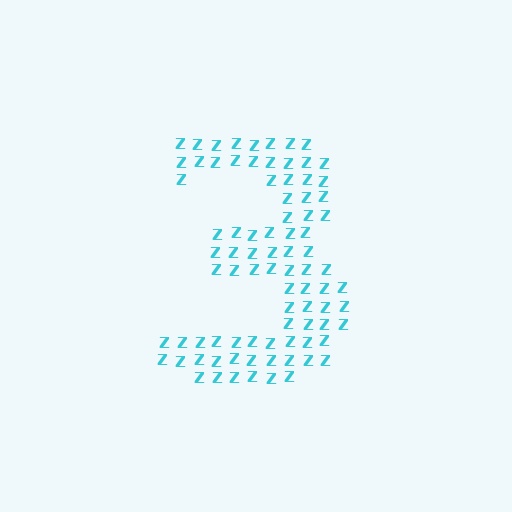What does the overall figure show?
The overall figure shows the digit 3.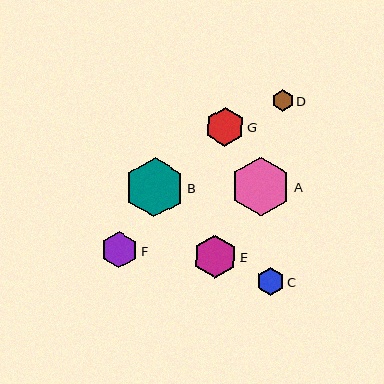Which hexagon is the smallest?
Hexagon D is the smallest with a size of approximately 21 pixels.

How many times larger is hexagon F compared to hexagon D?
Hexagon F is approximately 1.7 times the size of hexagon D.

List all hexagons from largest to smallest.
From largest to smallest: A, B, E, G, F, C, D.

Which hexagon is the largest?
Hexagon A is the largest with a size of approximately 60 pixels.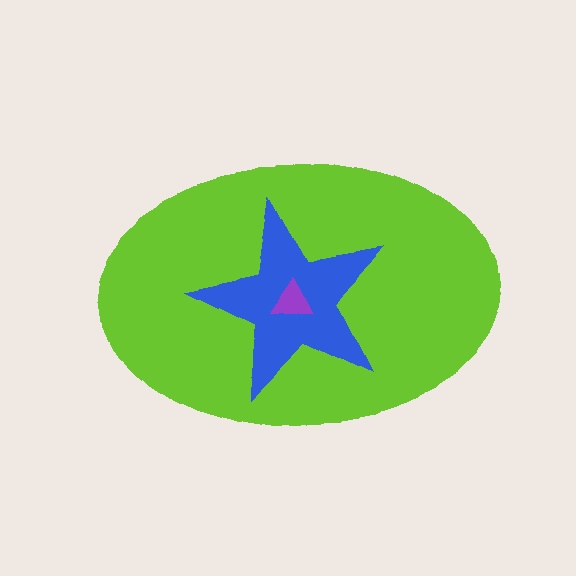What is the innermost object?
The purple triangle.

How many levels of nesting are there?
3.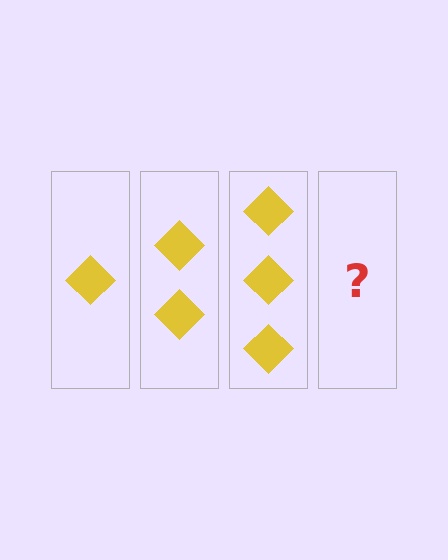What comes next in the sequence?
The next element should be 4 diamonds.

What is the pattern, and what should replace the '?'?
The pattern is that each step adds one more diamond. The '?' should be 4 diamonds.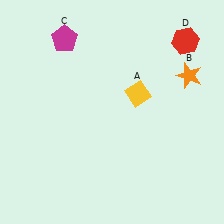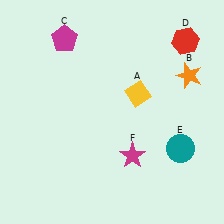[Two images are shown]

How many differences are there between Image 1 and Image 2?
There are 2 differences between the two images.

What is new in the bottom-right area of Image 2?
A teal circle (E) was added in the bottom-right area of Image 2.